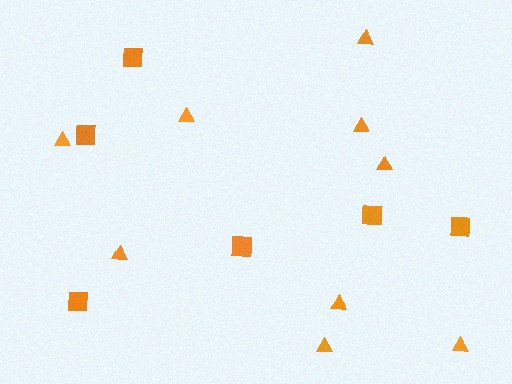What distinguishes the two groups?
There are 2 groups: one group of triangles (9) and one group of squares (6).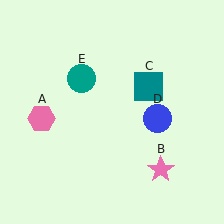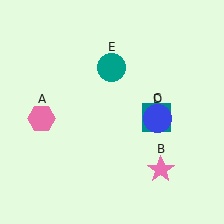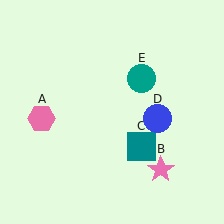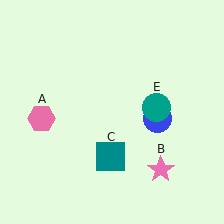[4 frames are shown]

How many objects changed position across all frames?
2 objects changed position: teal square (object C), teal circle (object E).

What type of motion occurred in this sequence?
The teal square (object C), teal circle (object E) rotated clockwise around the center of the scene.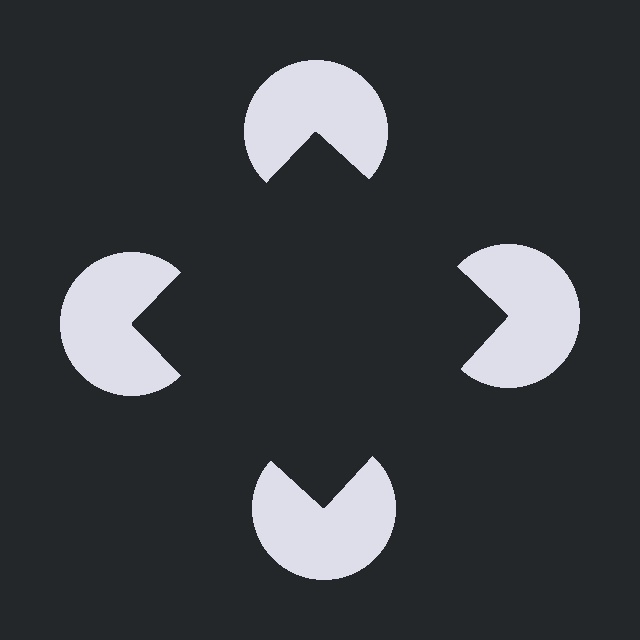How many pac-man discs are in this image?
There are 4 — one at each vertex of the illusory square.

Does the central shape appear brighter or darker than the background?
It typically appears slightly darker than the background, even though no actual brightness change is drawn.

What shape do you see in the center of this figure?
An illusory square — its edges are inferred from the aligned wedge cuts in the pac-man discs, not physically drawn.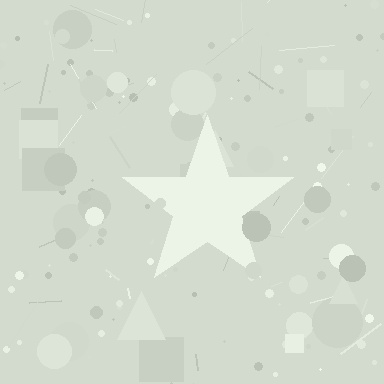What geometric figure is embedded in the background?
A star is embedded in the background.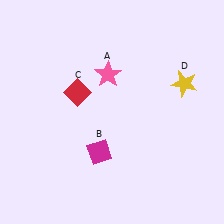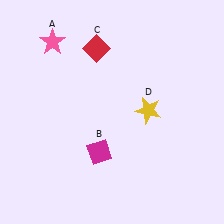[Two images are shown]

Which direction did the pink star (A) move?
The pink star (A) moved left.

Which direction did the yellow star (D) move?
The yellow star (D) moved left.